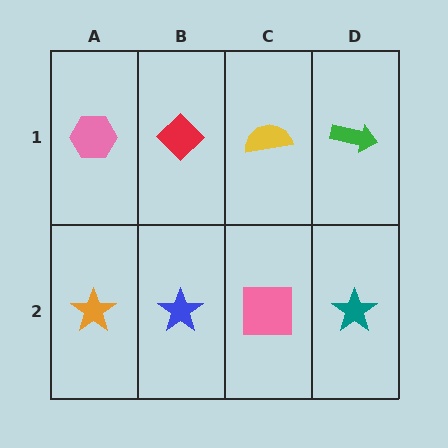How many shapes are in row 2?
4 shapes.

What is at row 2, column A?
An orange star.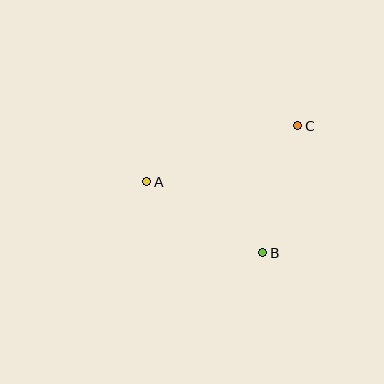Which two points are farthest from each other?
Points A and C are farthest from each other.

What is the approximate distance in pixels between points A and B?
The distance between A and B is approximately 136 pixels.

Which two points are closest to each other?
Points B and C are closest to each other.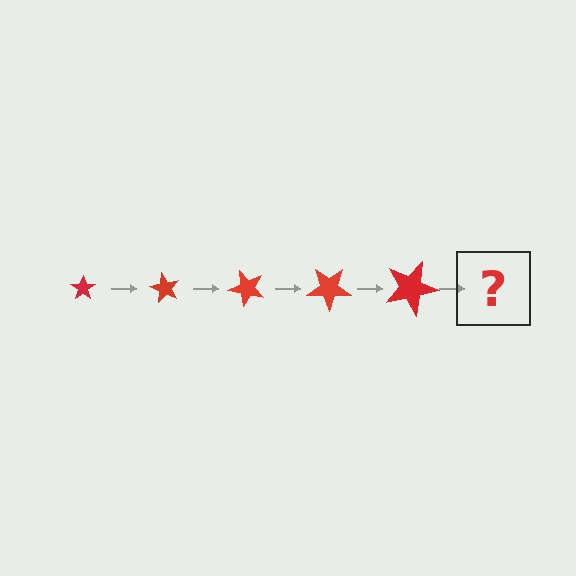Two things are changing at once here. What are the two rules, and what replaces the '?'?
The two rules are that the star grows larger each step and it rotates 60 degrees each step. The '?' should be a star, larger than the previous one and rotated 300 degrees from the start.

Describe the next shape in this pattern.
It should be a star, larger than the previous one and rotated 300 degrees from the start.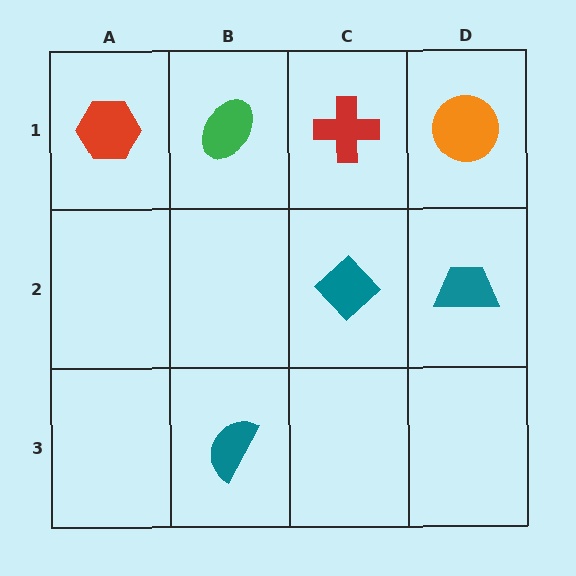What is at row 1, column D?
An orange circle.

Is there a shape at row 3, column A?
No, that cell is empty.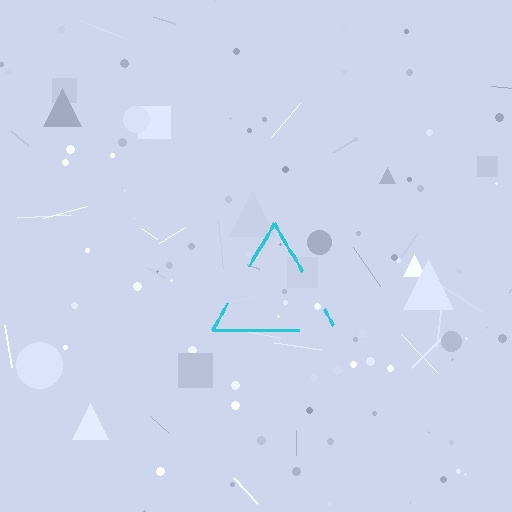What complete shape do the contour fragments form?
The contour fragments form a triangle.